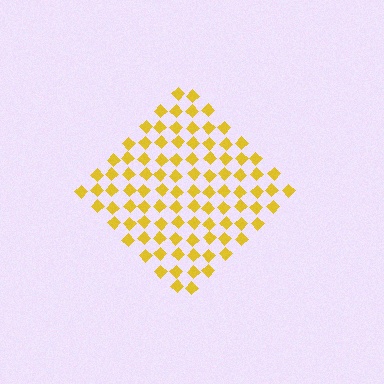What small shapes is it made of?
It is made of small diamonds.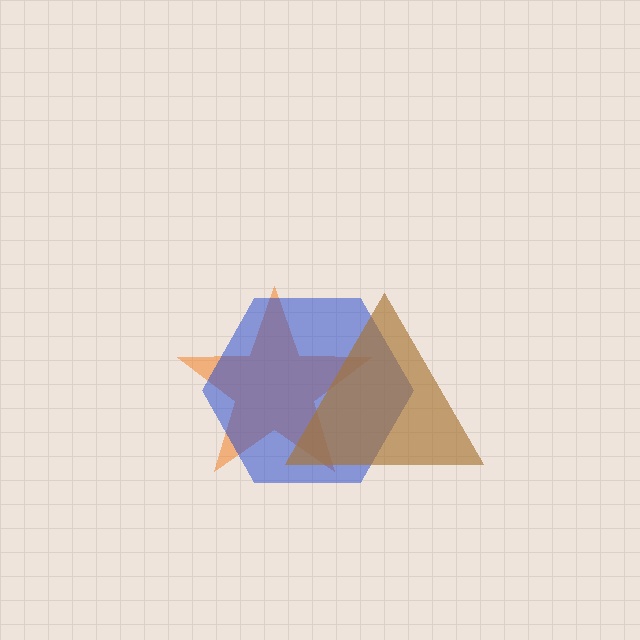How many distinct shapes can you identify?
There are 3 distinct shapes: an orange star, a blue hexagon, a brown triangle.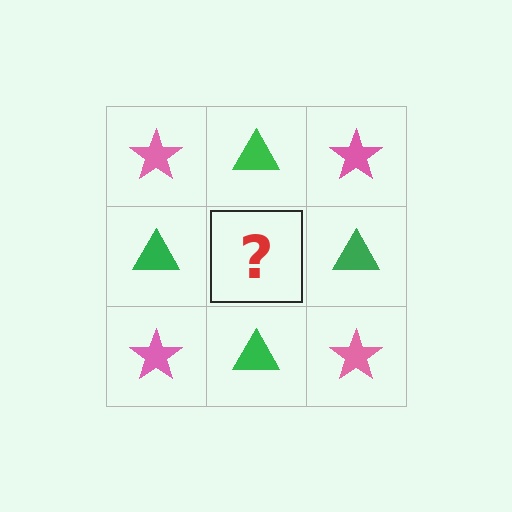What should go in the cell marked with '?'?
The missing cell should contain a pink star.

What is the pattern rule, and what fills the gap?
The rule is that it alternates pink star and green triangle in a checkerboard pattern. The gap should be filled with a pink star.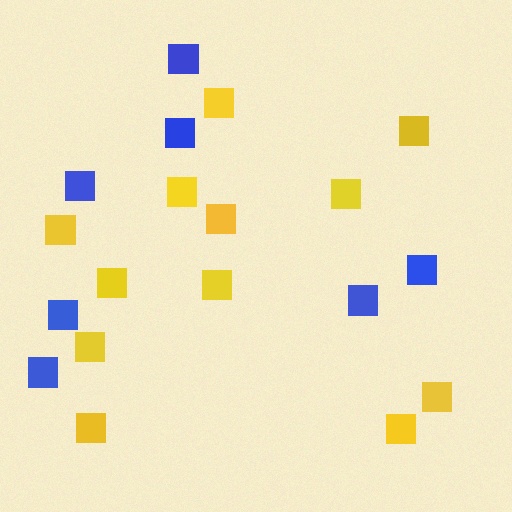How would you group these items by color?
There are 2 groups: one group of blue squares (7) and one group of yellow squares (12).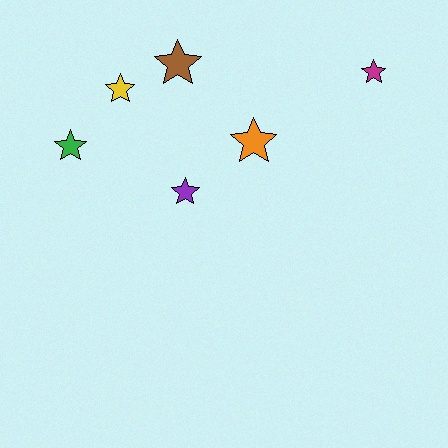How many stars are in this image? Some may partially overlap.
There are 6 stars.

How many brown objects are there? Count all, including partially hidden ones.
There is 1 brown object.